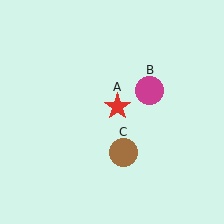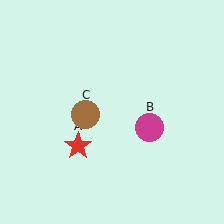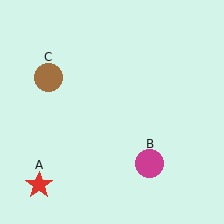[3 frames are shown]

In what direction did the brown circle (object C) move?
The brown circle (object C) moved up and to the left.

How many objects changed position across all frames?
3 objects changed position: red star (object A), magenta circle (object B), brown circle (object C).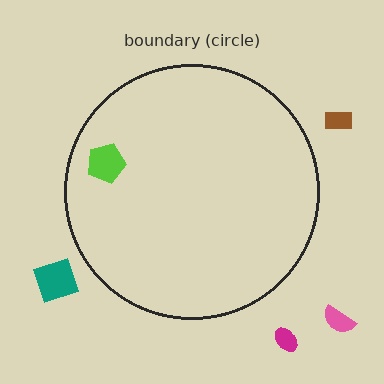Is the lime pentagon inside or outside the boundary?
Inside.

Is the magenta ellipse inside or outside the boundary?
Outside.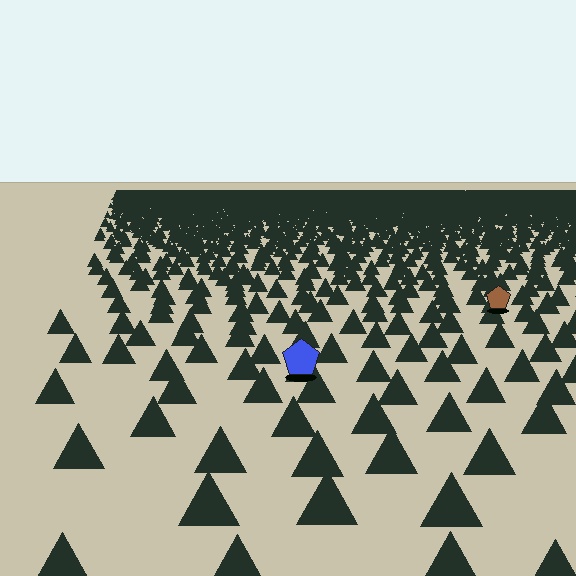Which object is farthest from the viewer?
The brown pentagon is farthest from the viewer. It appears smaller and the ground texture around it is denser.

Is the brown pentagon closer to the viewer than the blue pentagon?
No. The blue pentagon is closer — you can tell from the texture gradient: the ground texture is coarser near it.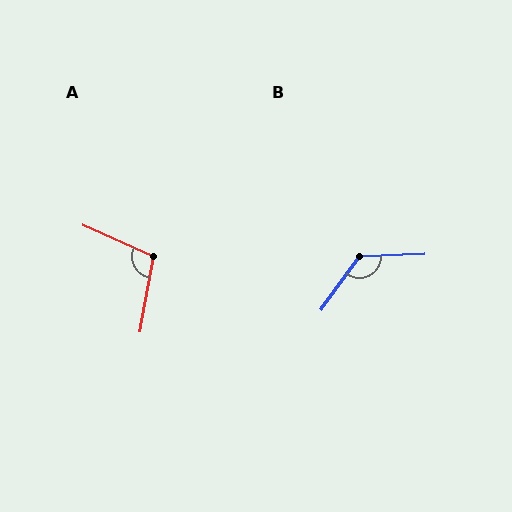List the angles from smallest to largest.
A (104°), B (129°).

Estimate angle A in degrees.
Approximately 104 degrees.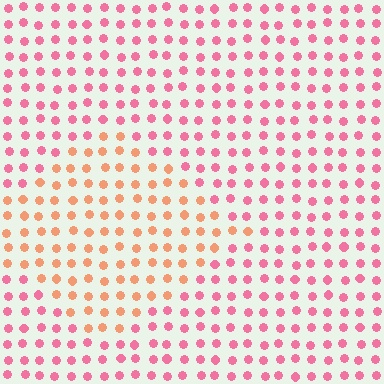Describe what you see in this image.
The image is filled with small pink elements in a uniform arrangement. A diamond-shaped region is visible where the elements are tinted to a slightly different hue, forming a subtle color boundary.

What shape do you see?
I see a diamond.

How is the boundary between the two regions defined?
The boundary is defined purely by a slight shift in hue (about 40 degrees). Spacing, size, and orientation are identical on both sides.